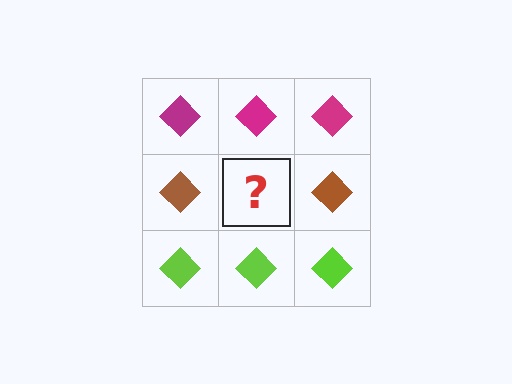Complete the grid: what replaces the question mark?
The question mark should be replaced with a brown diamond.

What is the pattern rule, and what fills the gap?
The rule is that each row has a consistent color. The gap should be filled with a brown diamond.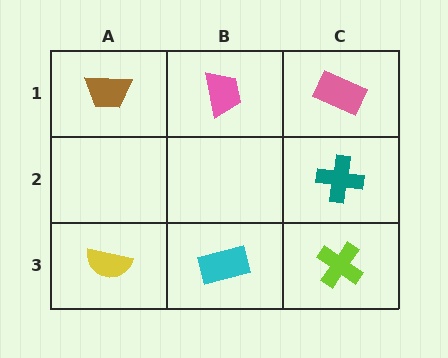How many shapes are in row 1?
3 shapes.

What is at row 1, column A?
A brown trapezoid.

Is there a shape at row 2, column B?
No, that cell is empty.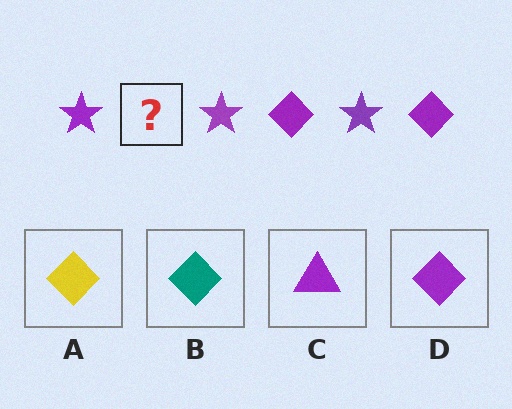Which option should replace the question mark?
Option D.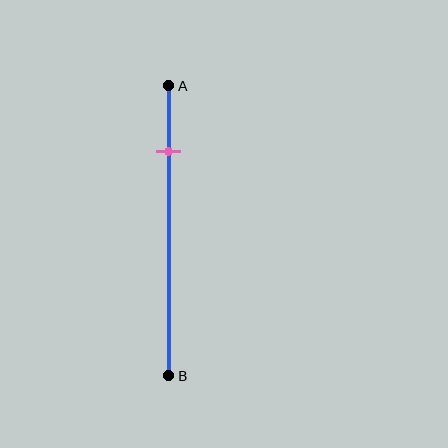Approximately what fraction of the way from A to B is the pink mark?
The pink mark is approximately 25% of the way from A to B.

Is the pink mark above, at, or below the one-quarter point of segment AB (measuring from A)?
The pink mark is approximately at the one-quarter point of segment AB.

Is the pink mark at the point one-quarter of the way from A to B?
Yes, the mark is approximately at the one-quarter point.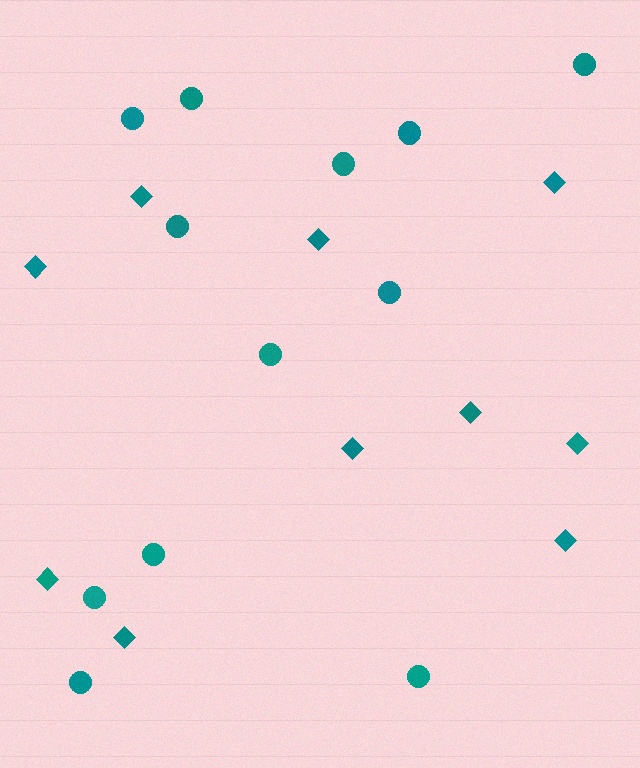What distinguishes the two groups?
There are 2 groups: one group of circles (12) and one group of diamonds (10).